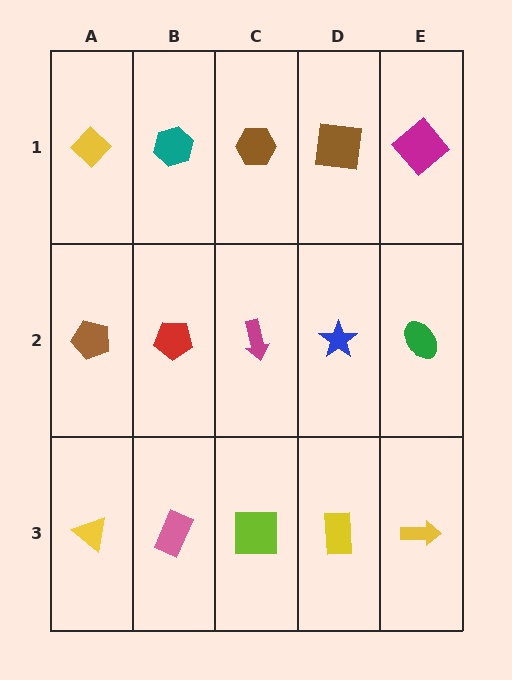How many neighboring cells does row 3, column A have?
2.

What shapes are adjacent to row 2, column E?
A magenta diamond (row 1, column E), a yellow arrow (row 3, column E), a blue star (row 2, column D).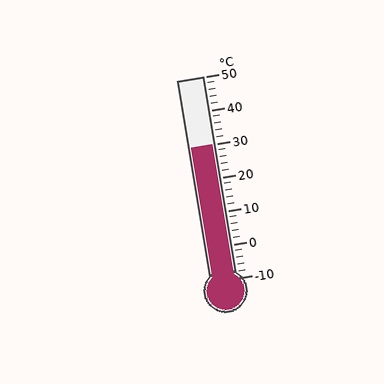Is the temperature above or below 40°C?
The temperature is below 40°C.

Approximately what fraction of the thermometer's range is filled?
The thermometer is filled to approximately 65% of its range.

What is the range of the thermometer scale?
The thermometer scale ranges from -10°C to 50°C.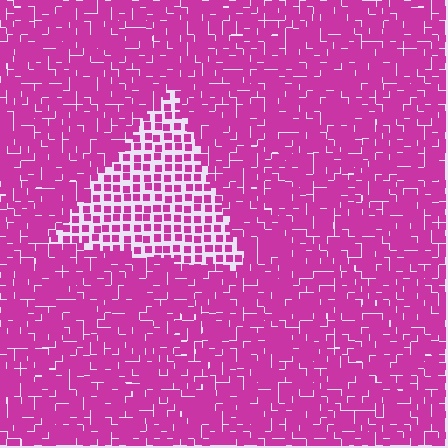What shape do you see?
I see a triangle.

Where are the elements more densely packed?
The elements are more densely packed outside the triangle boundary.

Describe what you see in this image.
The image contains small magenta elements arranged at two different densities. A triangle-shaped region is visible where the elements are less densely packed than the surrounding area.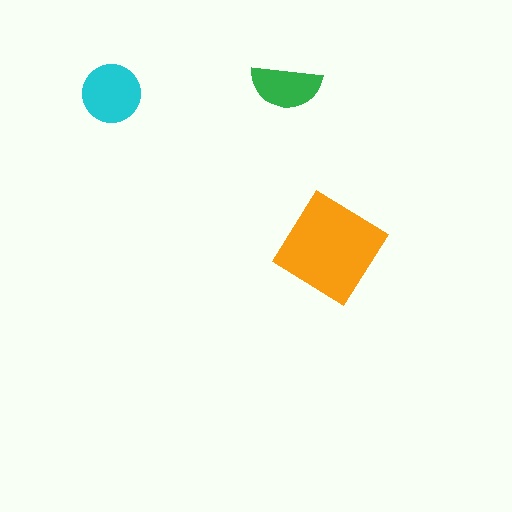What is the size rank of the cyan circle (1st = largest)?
2nd.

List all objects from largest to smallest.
The orange diamond, the cyan circle, the green semicircle.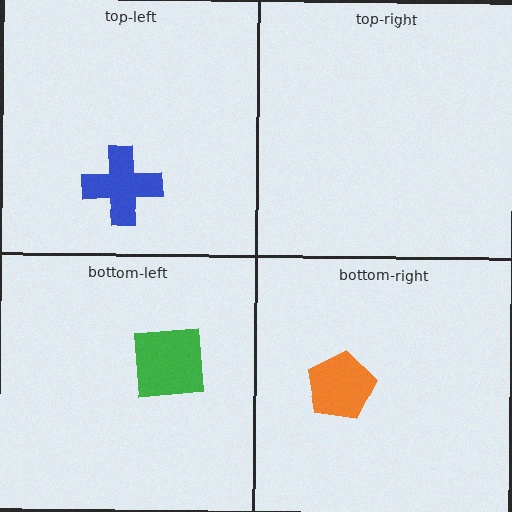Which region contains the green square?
The bottom-left region.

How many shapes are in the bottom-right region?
1.